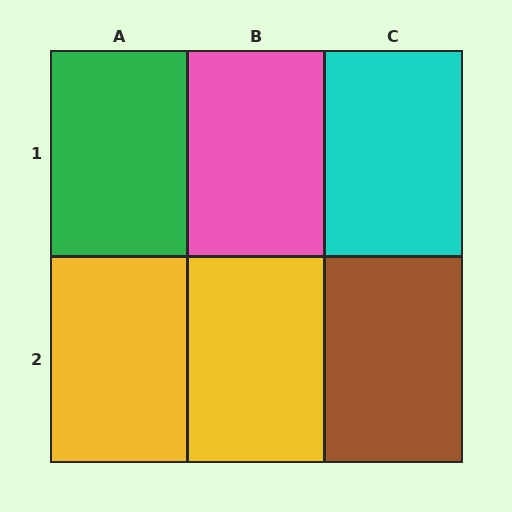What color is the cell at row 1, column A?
Green.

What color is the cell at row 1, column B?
Pink.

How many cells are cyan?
1 cell is cyan.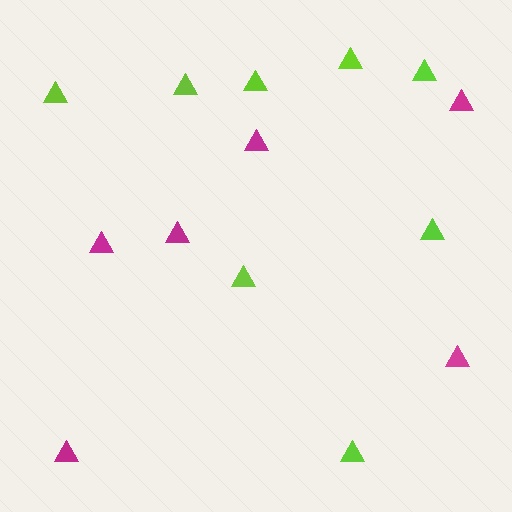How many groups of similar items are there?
There are 2 groups: one group of lime triangles (8) and one group of magenta triangles (6).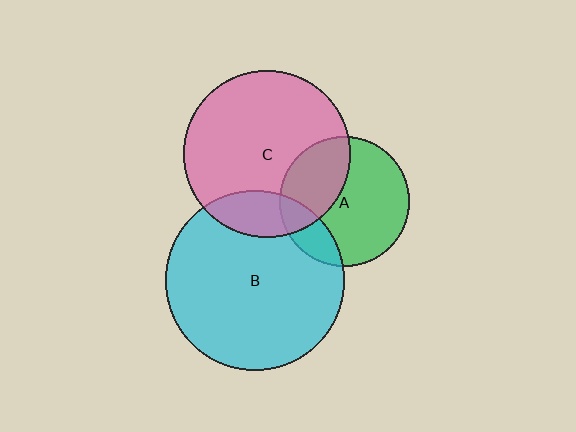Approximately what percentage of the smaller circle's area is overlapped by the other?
Approximately 20%.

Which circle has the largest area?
Circle B (cyan).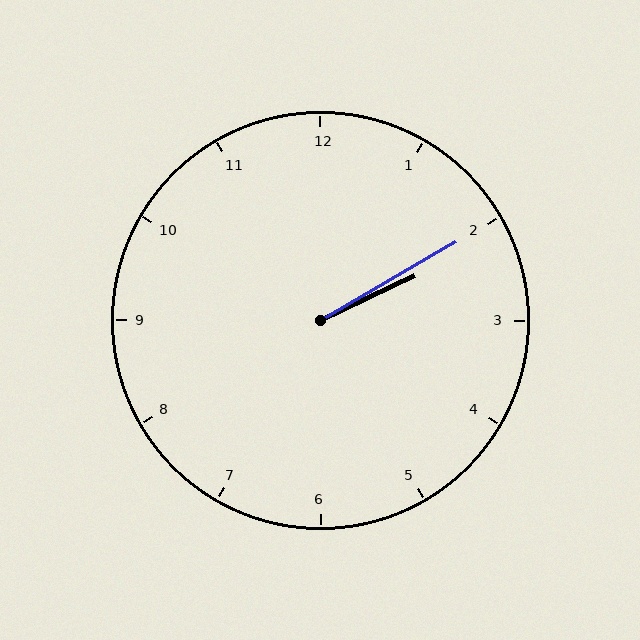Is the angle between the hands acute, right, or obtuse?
It is acute.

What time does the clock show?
2:10.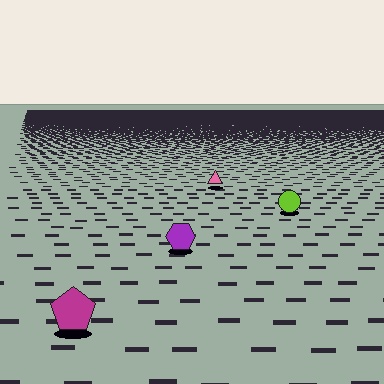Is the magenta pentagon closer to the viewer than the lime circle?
Yes. The magenta pentagon is closer — you can tell from the texture gradient: the ground texture is coarser near it.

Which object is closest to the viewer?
The magenta pentagon is closest. The texture marks near it are larger and more spread out.